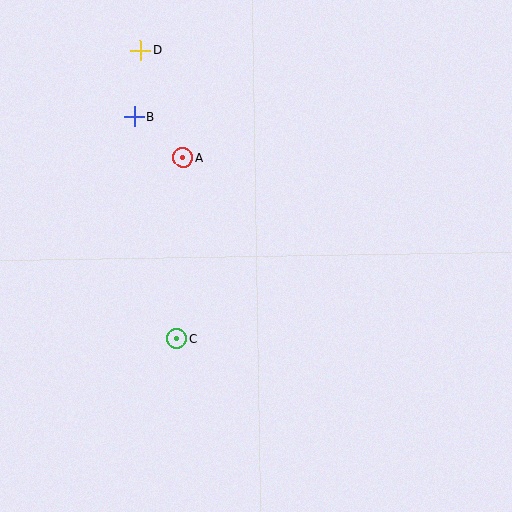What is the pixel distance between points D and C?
The distance between D and C is 291 pixels.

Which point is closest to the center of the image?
Point C at (177, 339) is closest to the center.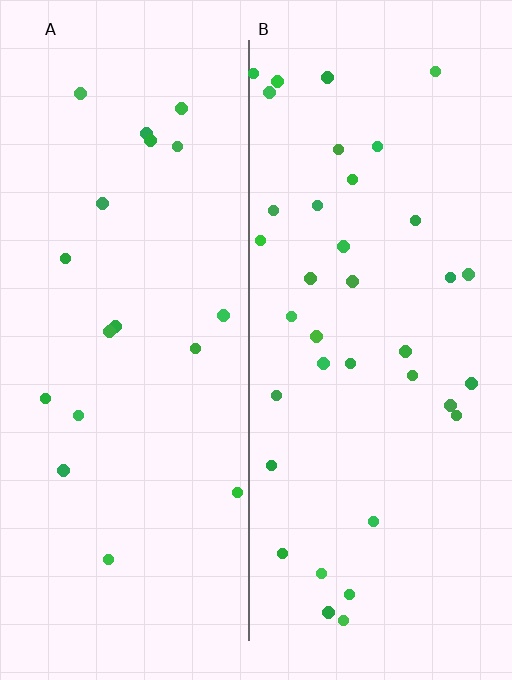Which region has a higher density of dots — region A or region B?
B (the right).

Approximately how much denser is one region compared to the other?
Approximately 2.0× — region B over region A.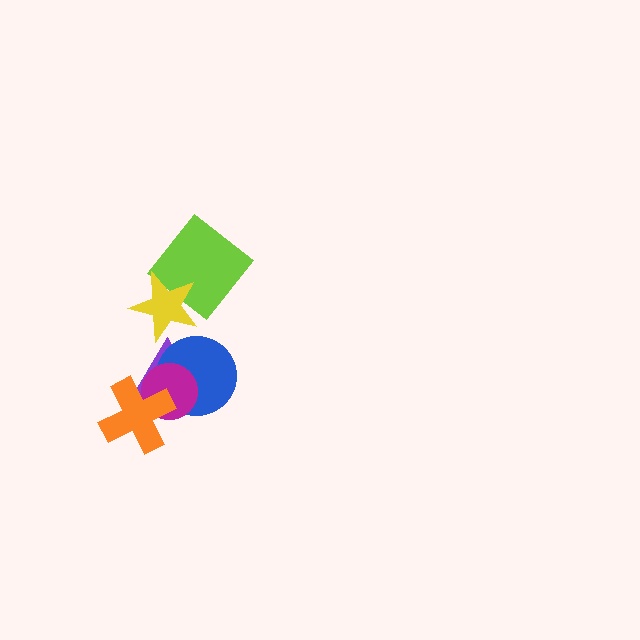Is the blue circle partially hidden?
Yes, it is partially covered by another shape.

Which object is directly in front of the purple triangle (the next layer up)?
The blue circle is directly in front of the purple triangle.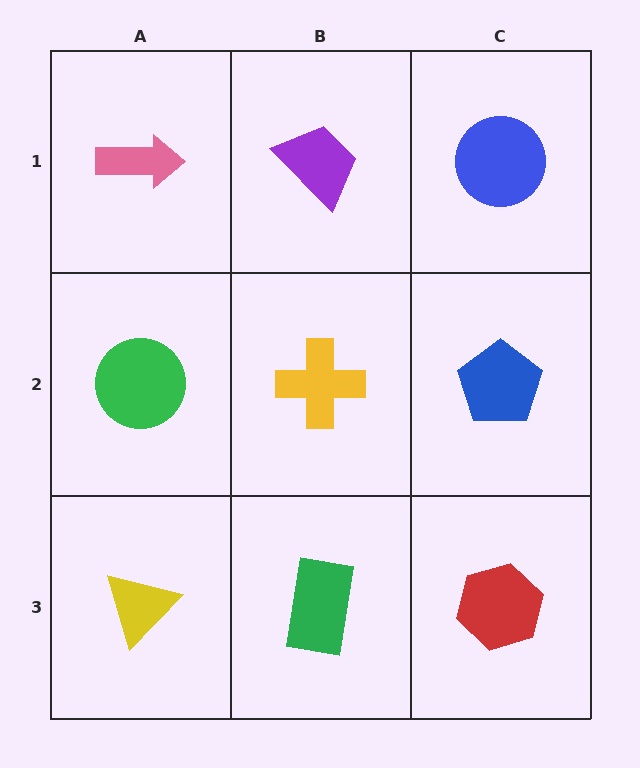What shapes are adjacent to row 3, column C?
A blue pentagon (row 2, column C), a green rectangle (row 3, column B).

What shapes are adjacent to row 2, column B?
A purple trapezoid (row 1, column B), a green rectangle (row 3, column B), a green circle (row 2, column A), a blue pentagon (row 2, column C).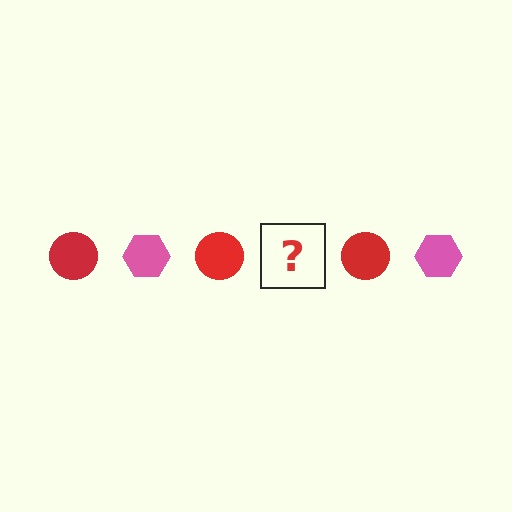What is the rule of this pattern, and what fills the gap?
The rule is that the pattern alternates between red circle and pink hexagon. The gap should be filled with a pink hexagon.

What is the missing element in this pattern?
The missing element is a pink hexagon.